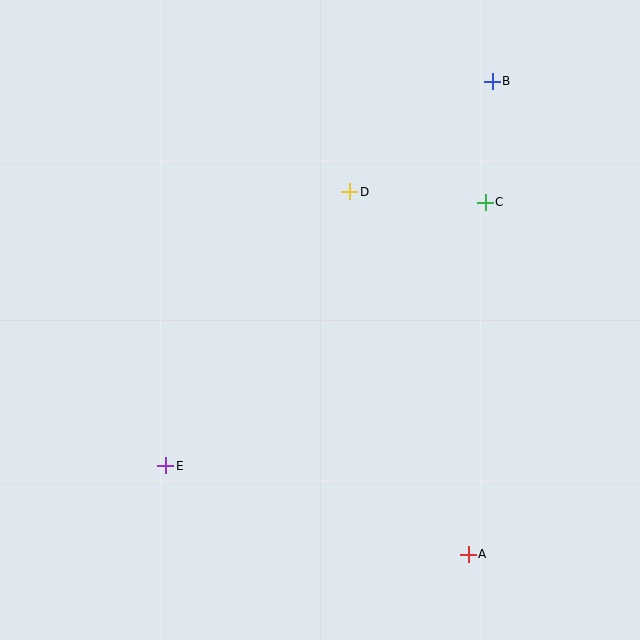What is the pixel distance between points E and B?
The distance between E and B is 505 pixels.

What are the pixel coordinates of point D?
Point D is at (350, 192).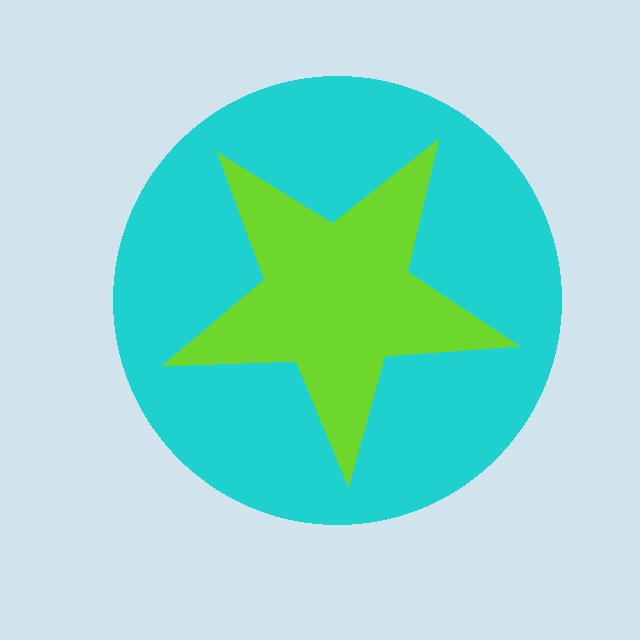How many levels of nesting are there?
2.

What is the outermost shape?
The cyan circle.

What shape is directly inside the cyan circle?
The lime star.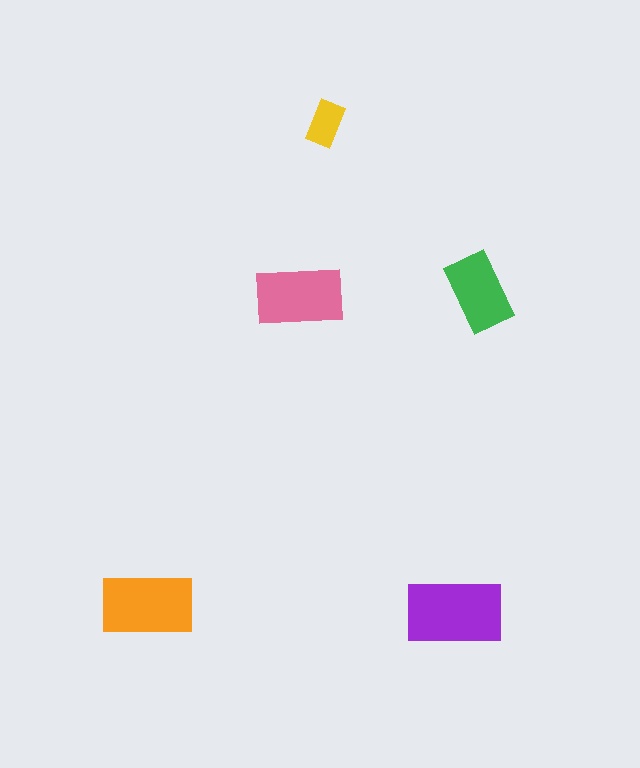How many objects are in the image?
There are 5 objects in the image.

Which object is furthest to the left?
The orange rectangle is leftmost.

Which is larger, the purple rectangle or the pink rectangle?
The purple one.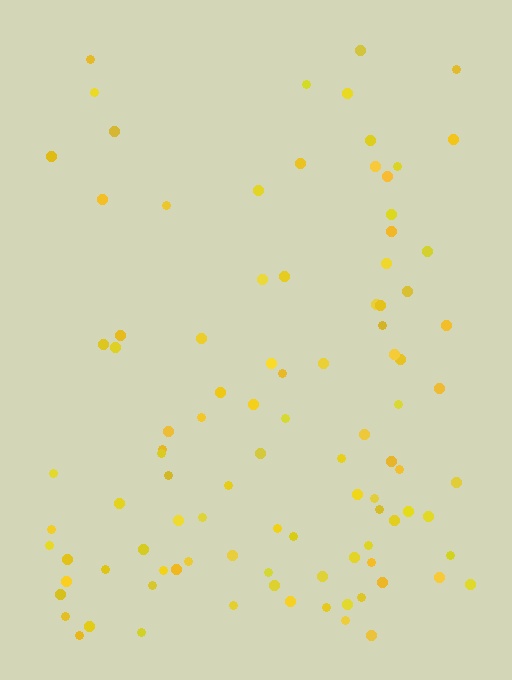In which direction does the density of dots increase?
From top to bottom, with the bottom side densest.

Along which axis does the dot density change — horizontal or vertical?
Vertical.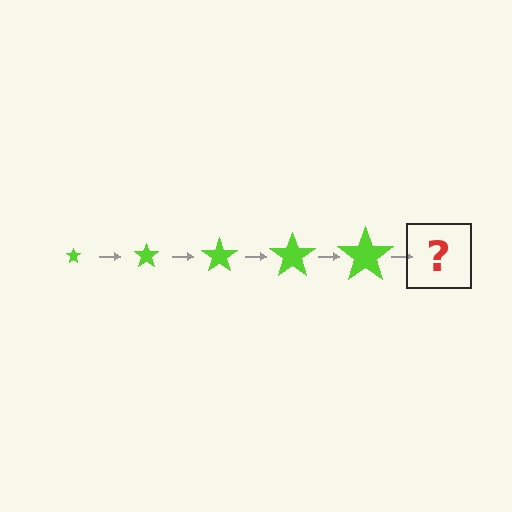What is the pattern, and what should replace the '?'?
The pattern is that the star gets progressively larger each step. The '?' should be a lime star, larger than the previous one.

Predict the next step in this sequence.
The next step is a lime star, larger than the previous one.